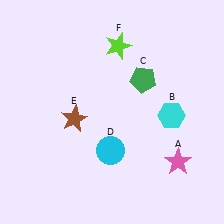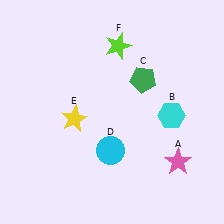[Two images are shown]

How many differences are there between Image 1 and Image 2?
There is 1 difference between the two images.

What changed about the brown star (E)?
In Image 1, E is brown. In Image 2, it changed to yellow.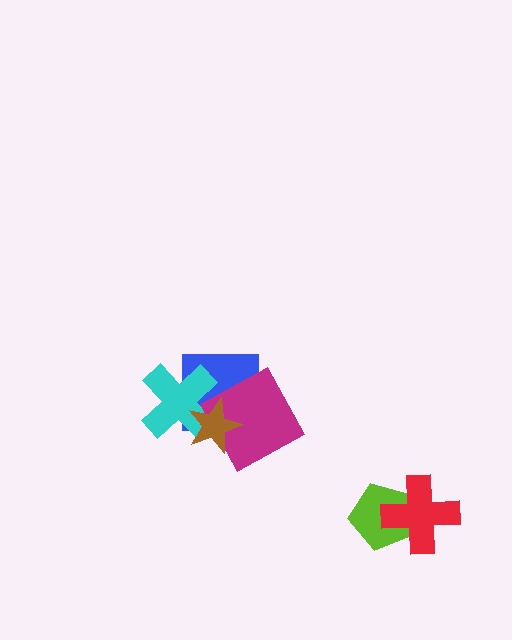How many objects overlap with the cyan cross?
2 objects overlap with the cyan cross.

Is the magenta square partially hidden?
Yes, it is partially covered by another shape.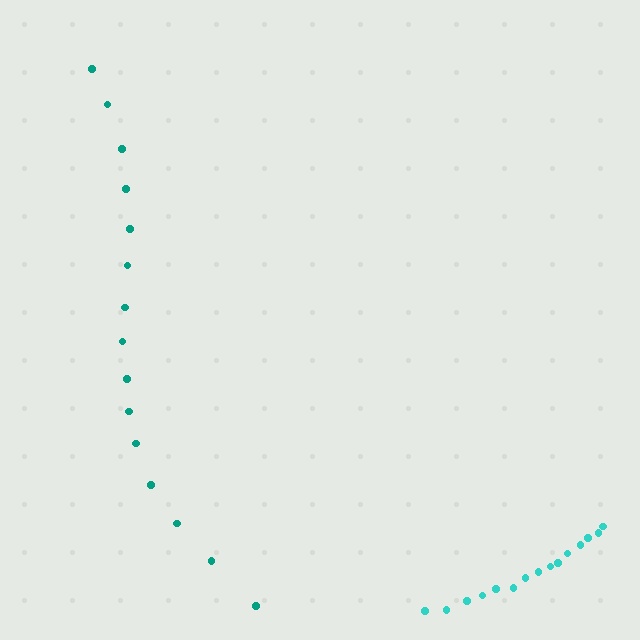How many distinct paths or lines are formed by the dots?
There are 2 distinct paths.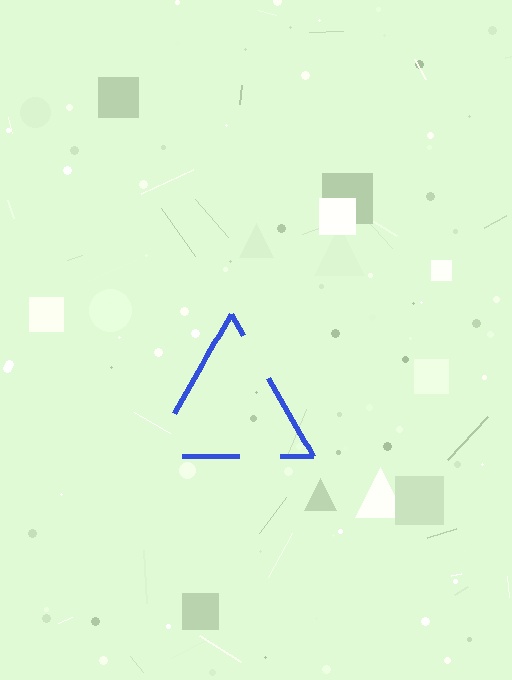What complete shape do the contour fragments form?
The contour fragments form a triangle.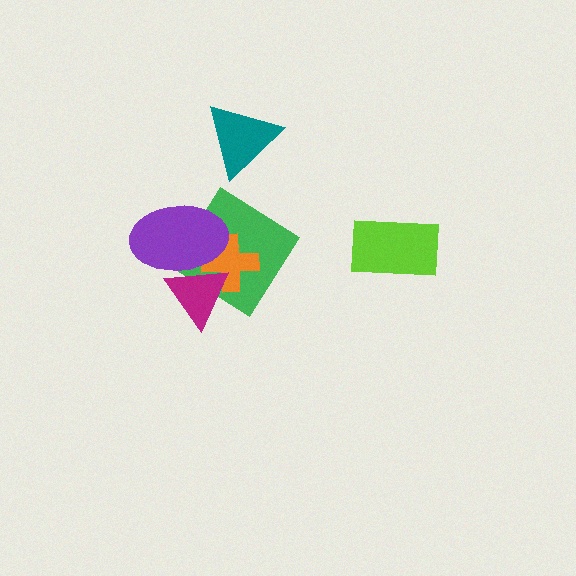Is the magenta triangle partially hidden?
Yes, it is partially covered by another shape.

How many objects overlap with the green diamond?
3 objects overlap with the green diamond.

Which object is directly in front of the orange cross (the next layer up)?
The magenta triangle is directly in front of the orange cross.